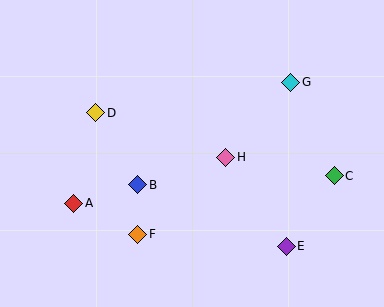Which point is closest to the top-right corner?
Point G is closest to the top-right corner.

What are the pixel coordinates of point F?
Point F is at (138, 234).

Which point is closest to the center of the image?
Point H at (226, 157) is closest to the center.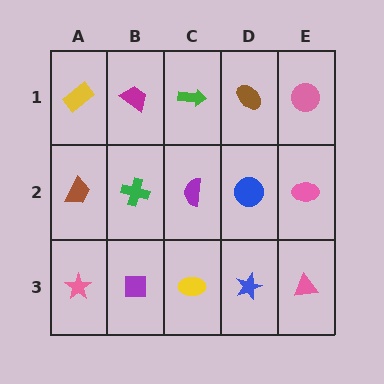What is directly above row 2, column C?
A green arrow.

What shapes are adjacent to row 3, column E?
A pink ellipse (row 2, column E), a blue star (row 3, column D).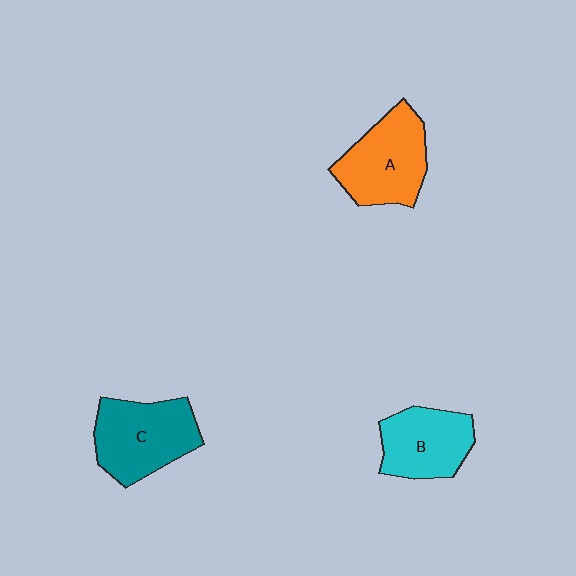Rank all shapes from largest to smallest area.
From largest to smallest: C (teal), A (orange), B (cyan).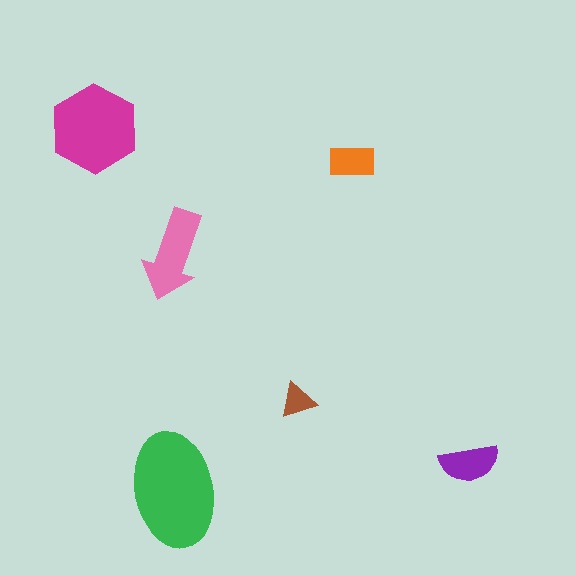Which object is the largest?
The green ellipse.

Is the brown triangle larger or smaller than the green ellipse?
Smaller.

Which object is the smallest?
The brown triangle.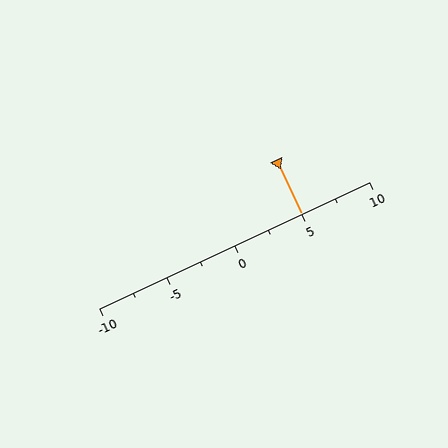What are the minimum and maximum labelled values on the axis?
The axis runs from -10 to 10.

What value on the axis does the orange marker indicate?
The marker indicates approximately 5.